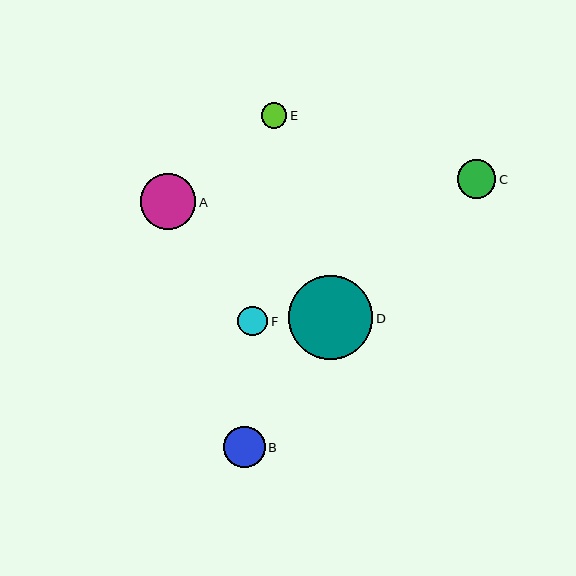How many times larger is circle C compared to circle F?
Circle C is approximately 1.3 times the size of circle F.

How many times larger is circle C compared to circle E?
Circle C is approximately 1.5 times the size of circle E.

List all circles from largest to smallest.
From largest to smallest: D, A, B, C, F, E.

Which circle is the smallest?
Circle E is the smallest with a size of approximately 25 pixels.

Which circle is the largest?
Circle D is the largest with a size of approximately 84 pixels.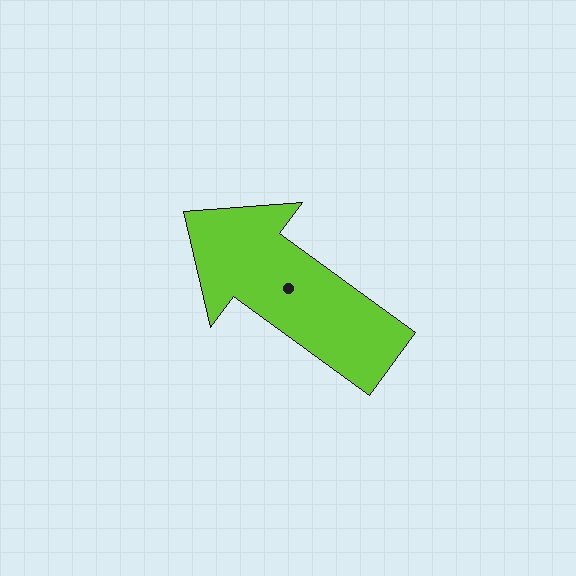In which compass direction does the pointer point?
Northwest.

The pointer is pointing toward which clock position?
Roughly 10 o'clock.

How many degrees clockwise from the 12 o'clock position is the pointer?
Approximately 306 degrees.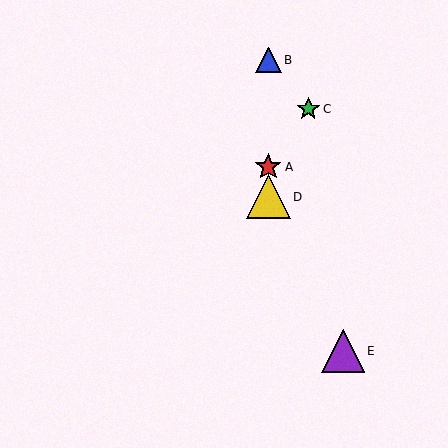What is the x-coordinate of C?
Object C is at x≈308.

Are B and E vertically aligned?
No, B is at x≈268 and E is at x≈343.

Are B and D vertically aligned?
Yes, both are at x≈268.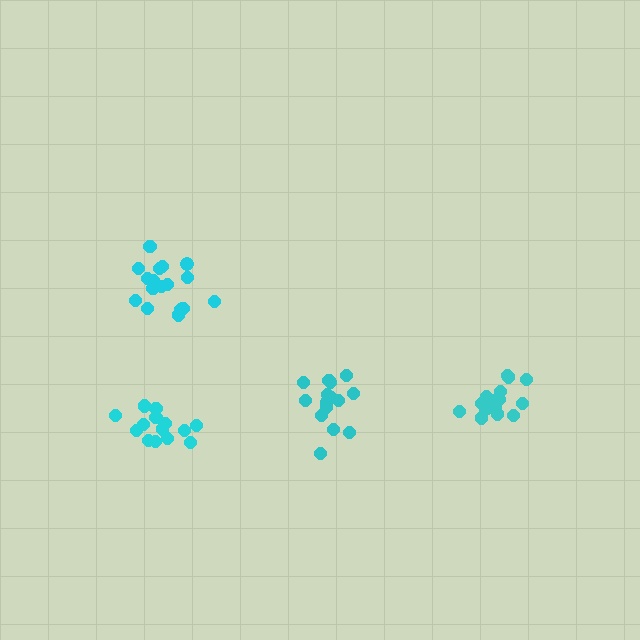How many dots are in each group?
Group 1: 16 dots, Group 2: 17 dots, Group 3: 14 dots, Group 4: 17 dots (64 total).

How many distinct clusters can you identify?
There are 4 distinct clusters.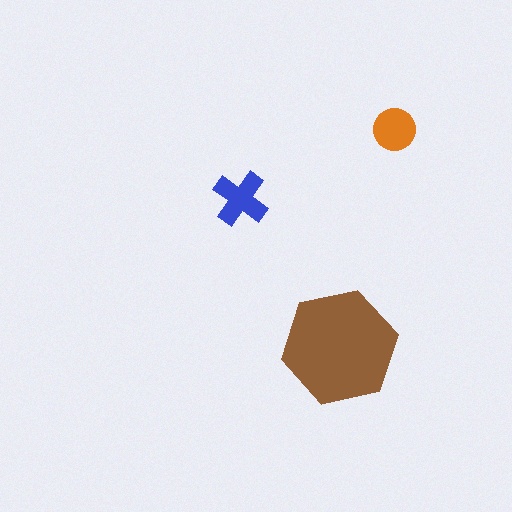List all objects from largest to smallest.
The brown hexagon, the blue cross, the orange circle.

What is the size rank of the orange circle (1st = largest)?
3rd.